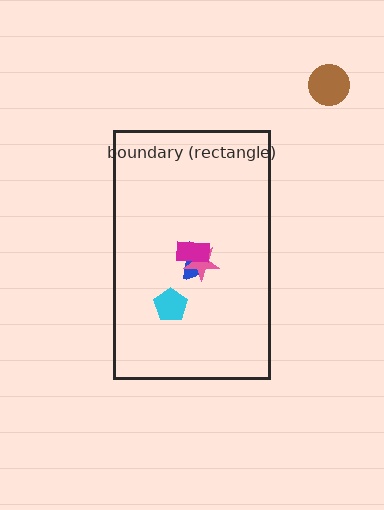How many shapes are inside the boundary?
4 inside, 1 outside.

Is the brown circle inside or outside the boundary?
Outside.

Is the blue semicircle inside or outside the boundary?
Inside.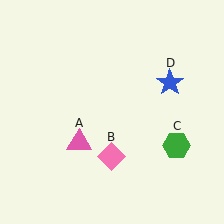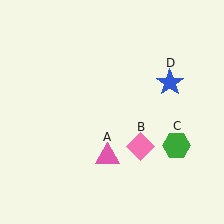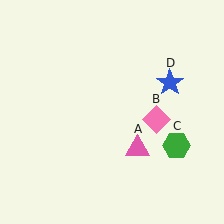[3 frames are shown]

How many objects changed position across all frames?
2 objects changed position: pink triangle (object A), pink diamond (object B).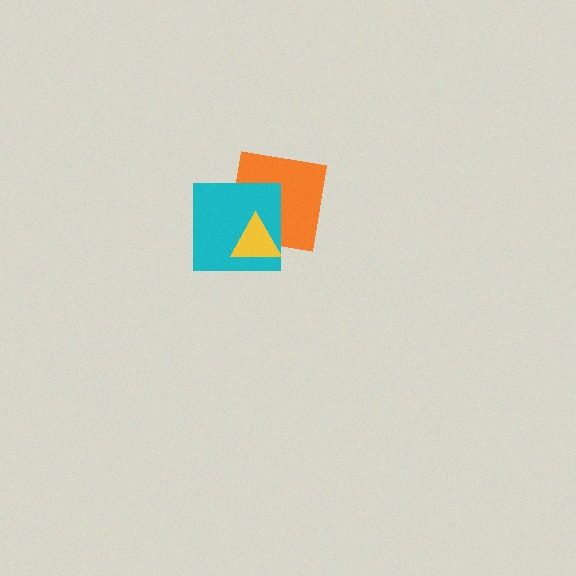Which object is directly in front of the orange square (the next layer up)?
The cyan square is directly in front of the orange square.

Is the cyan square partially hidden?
Yes, it is partially covered by another shape.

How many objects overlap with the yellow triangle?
2 objects overlap with the yellow triangle.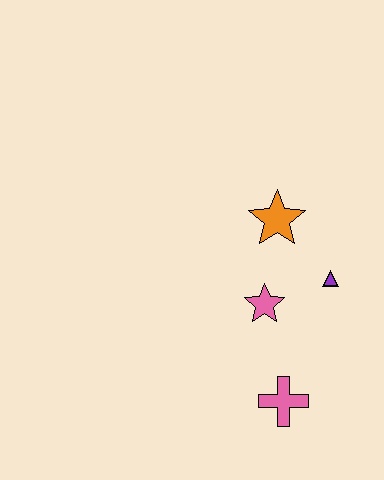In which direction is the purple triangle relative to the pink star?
The purple triangle is to the right of the pink star.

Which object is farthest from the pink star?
The pink cross is farthest from the pink star.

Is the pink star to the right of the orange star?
No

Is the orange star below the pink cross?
No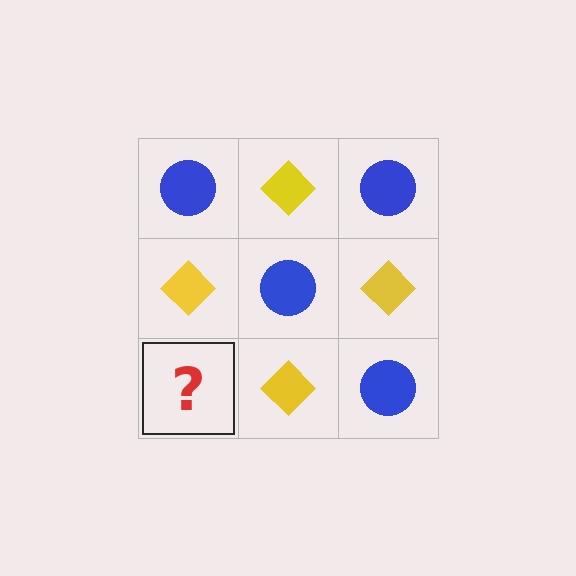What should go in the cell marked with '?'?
The missing cell should contain a blue circle.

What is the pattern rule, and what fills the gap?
The rule is that it alternates blue circle and yellow diamond in a checkerboard pattern. The gap should be filled with a blue circle.